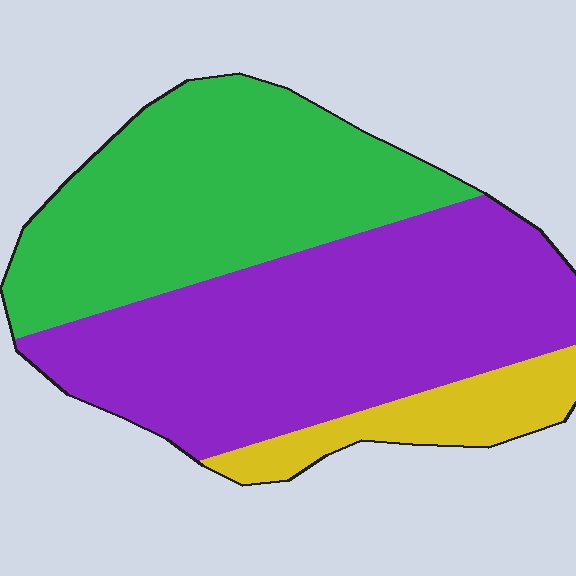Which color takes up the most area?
Purple, at roughly 50%.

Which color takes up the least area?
Yellow, at roughly 10%.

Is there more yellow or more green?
Green.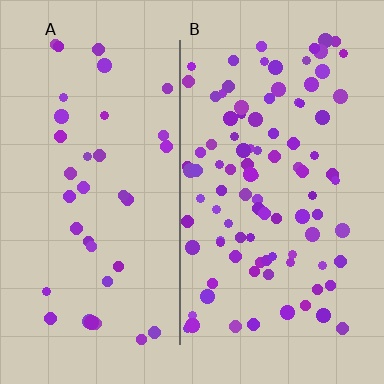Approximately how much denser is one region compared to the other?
Approximately 2.6× — region B over region A.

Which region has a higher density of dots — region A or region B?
B (the right).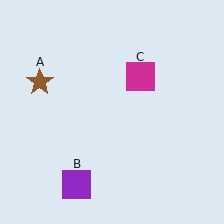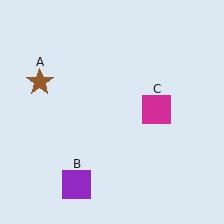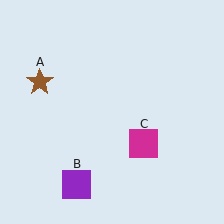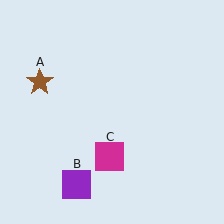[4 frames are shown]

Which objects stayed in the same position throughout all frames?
Brown star (object A) and purple square (object B) remained stationary.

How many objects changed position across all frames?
1 object changed position: magenta square (object C).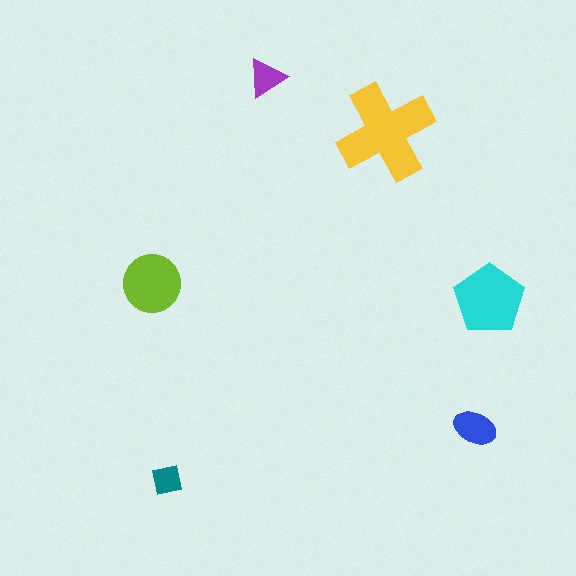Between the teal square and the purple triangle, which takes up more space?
The purple triangle.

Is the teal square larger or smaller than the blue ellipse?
Smaller.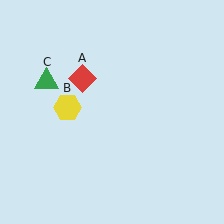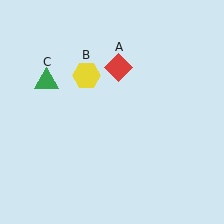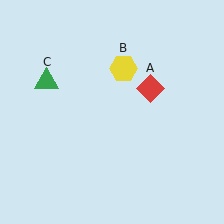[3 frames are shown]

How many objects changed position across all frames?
2 objects changed position: red diamond (object A), yellow hexagon (object B).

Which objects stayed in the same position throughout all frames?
Green triangle (object C) remained stationary.